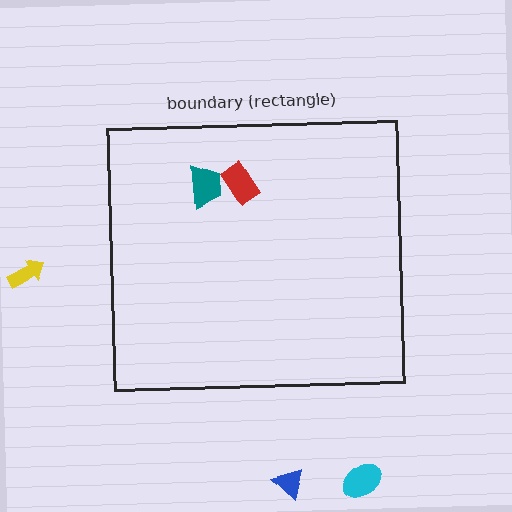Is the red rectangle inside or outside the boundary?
Inside.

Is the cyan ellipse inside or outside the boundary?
Outside.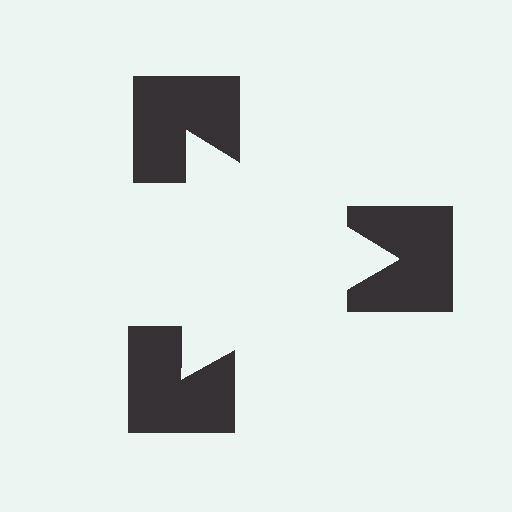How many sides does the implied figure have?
3 sides.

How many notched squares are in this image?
There are 3 — one at each vertex of the illusory triangle.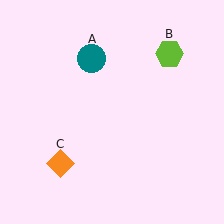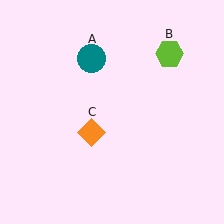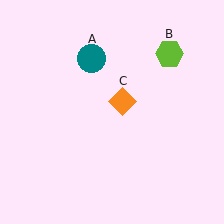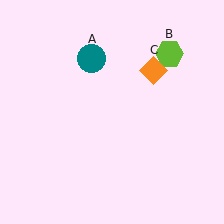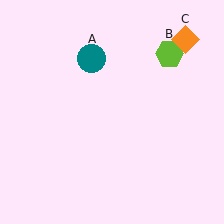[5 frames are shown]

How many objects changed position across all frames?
1 object changed position: orange diamond (object C).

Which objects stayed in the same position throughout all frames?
Teal circle (object A) and lime hexagon (object B) remained stationary.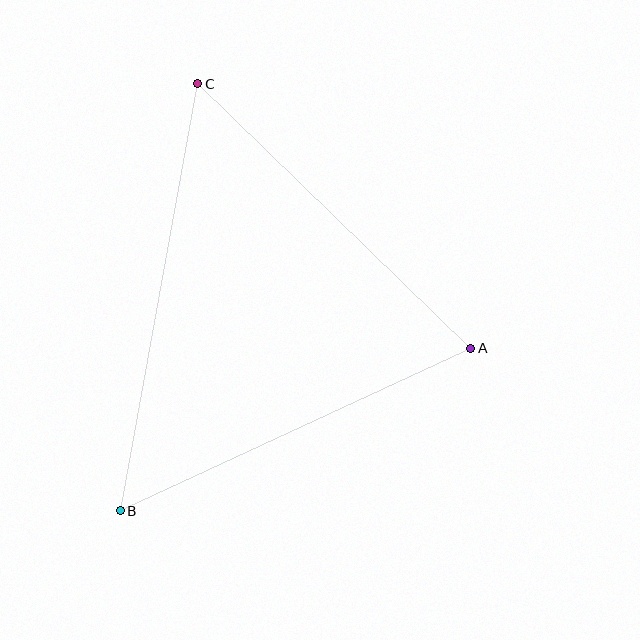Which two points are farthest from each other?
Points B and C are farthest from each other.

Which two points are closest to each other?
Points A and C are closest to each other.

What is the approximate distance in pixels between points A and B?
The distance between A and B is approximately 386 pixels.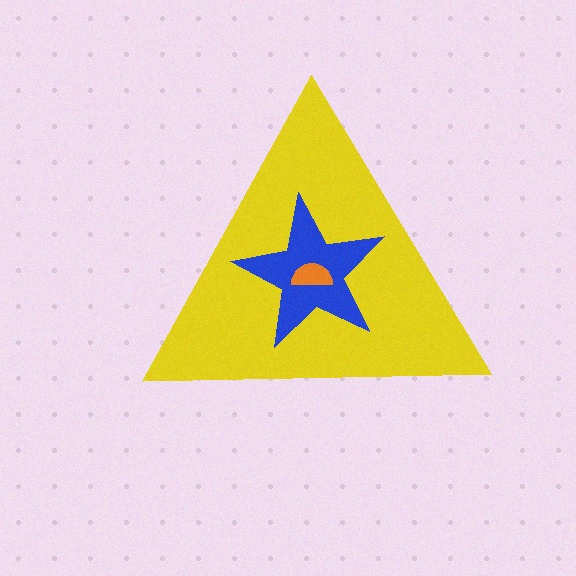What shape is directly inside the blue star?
The orange semicircle.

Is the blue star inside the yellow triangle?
Yes.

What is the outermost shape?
The yellow triangle.